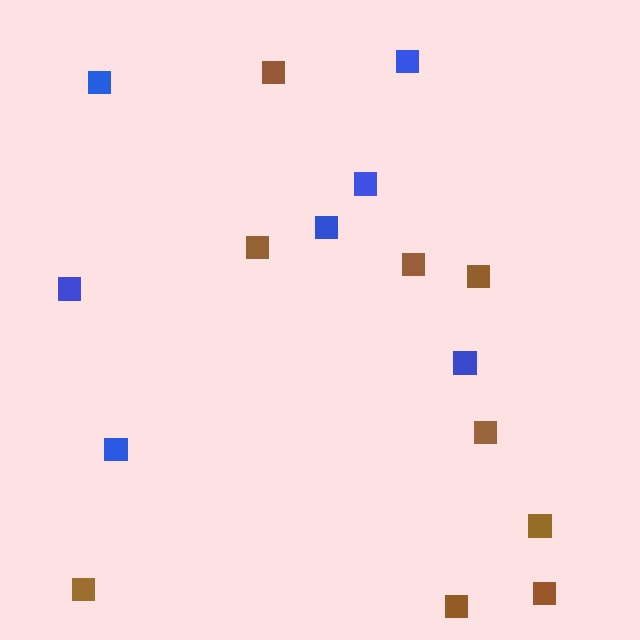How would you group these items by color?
There are 2 groups: one group of blue squares (7) and one group of brown squares (9).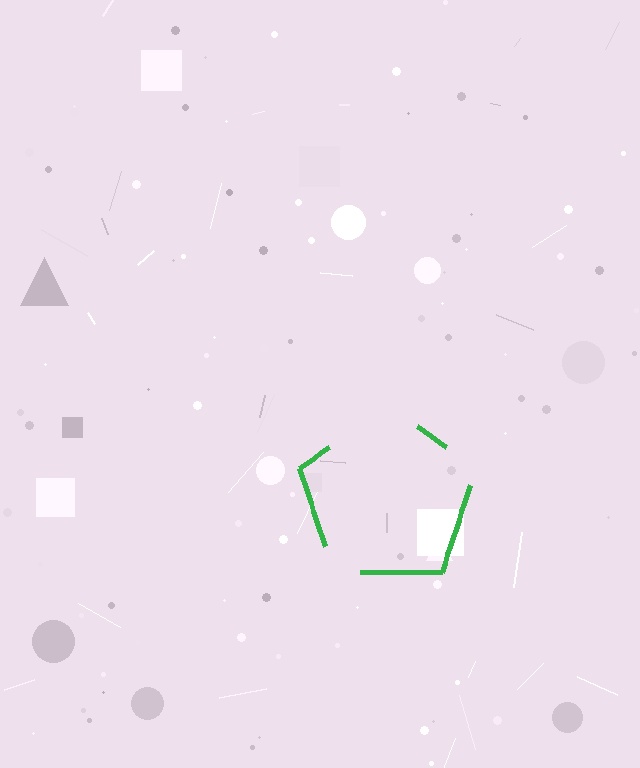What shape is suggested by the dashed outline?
The dashed outline suggests a pentagon.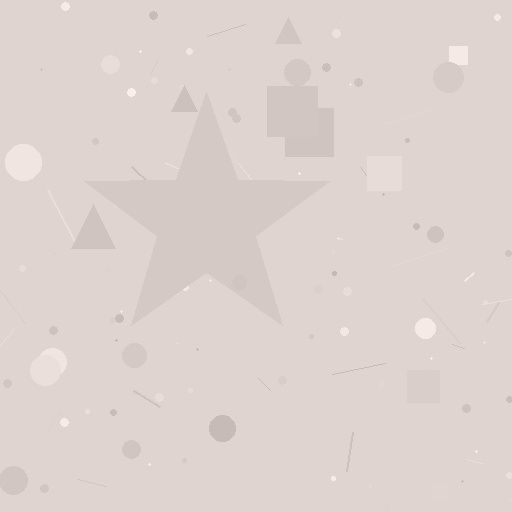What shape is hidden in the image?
A star is hidden in the image.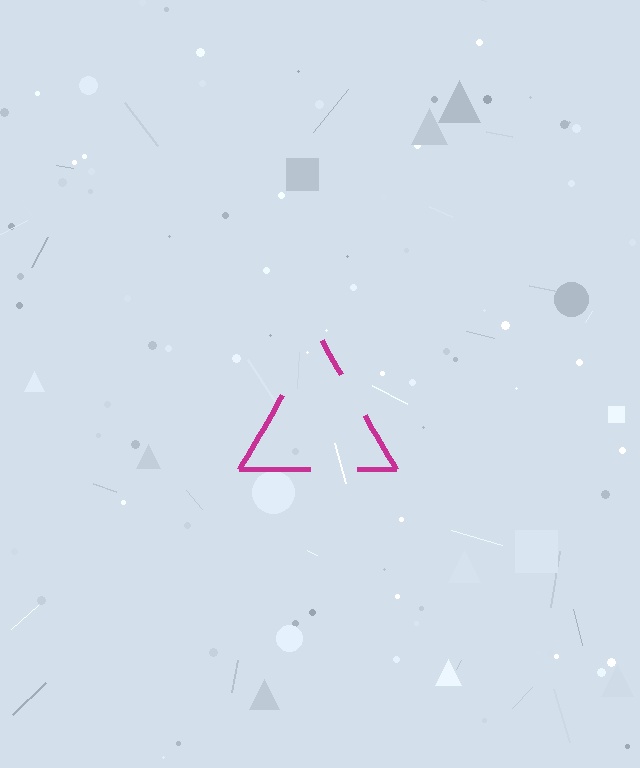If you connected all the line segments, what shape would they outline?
They would outline a triangle.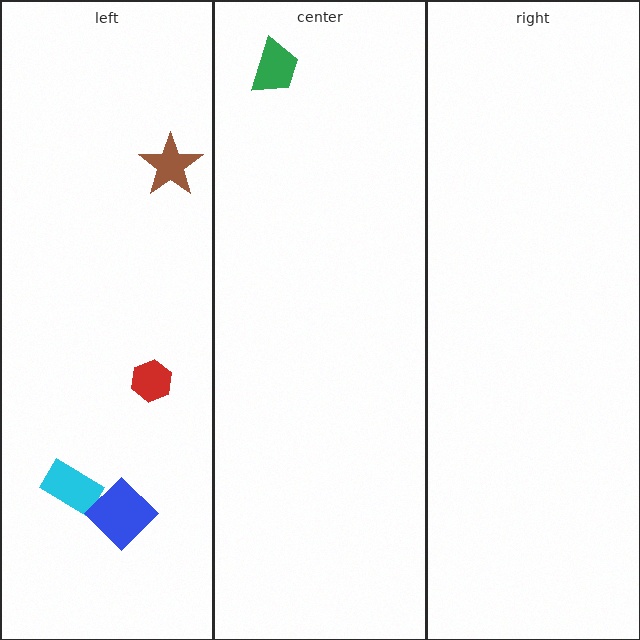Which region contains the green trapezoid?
The center region.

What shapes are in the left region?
The brown star, the red hexagon, the cyan rectangle, the blue diamond.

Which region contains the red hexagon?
The left region.